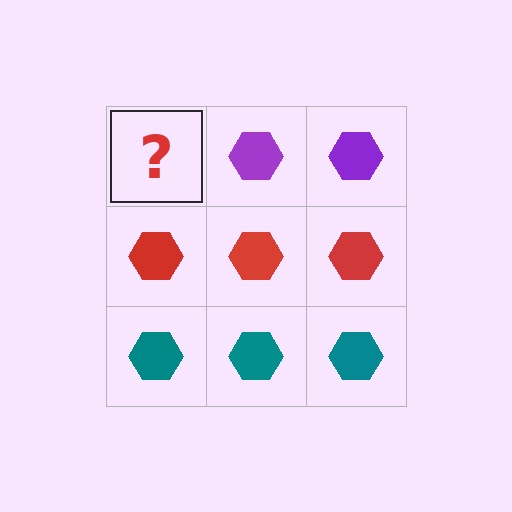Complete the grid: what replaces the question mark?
The question mark should be replaced with a purple hexagon.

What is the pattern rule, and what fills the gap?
The rule is that each row has a consistent color. The gap should be filled with a purple hexagon.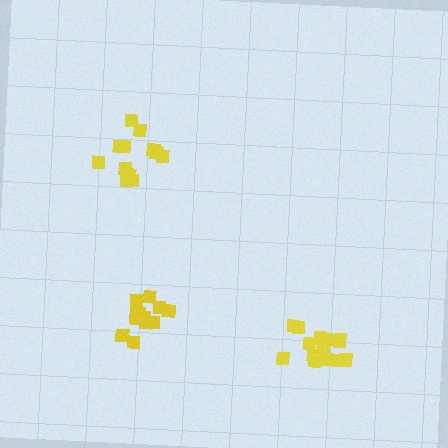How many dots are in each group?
Group 1: 13 dots, Group 2: 12 dots, Group 3: 14 dots (39 total).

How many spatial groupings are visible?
There are 3 spatial groupings.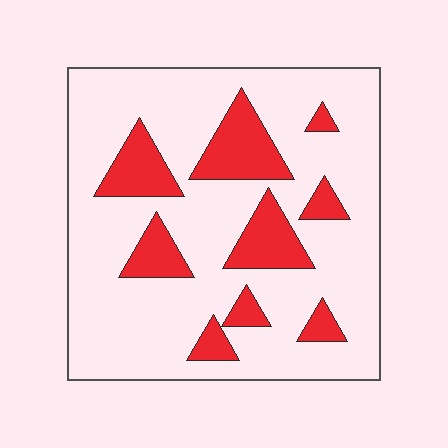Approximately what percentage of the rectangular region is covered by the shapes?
Approximately 20%.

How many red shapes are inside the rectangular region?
9.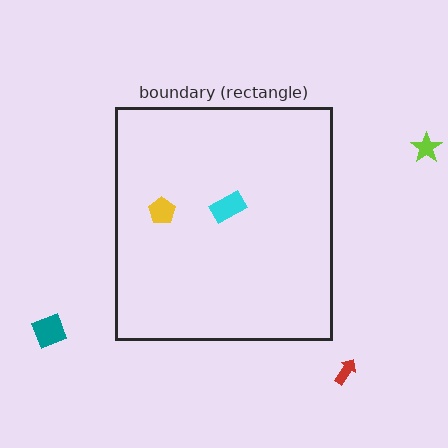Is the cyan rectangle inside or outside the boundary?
Inside.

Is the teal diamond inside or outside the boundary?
Outside.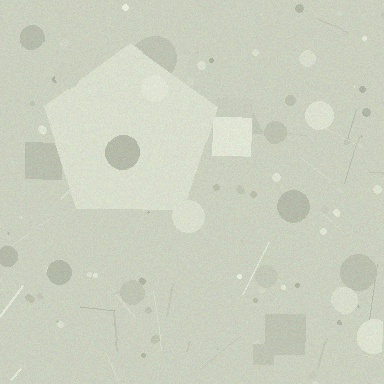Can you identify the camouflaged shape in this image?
The camouflaged shape is a pentagon.